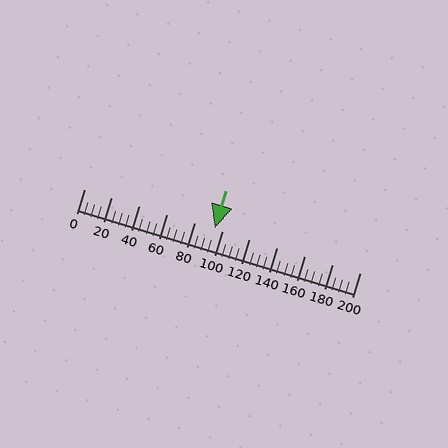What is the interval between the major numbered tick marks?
The major tick marks are spaced 20 units apart.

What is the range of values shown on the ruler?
The ruler shows values from 0 to 200.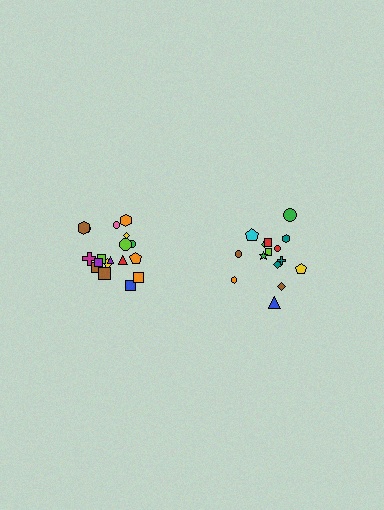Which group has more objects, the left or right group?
The left group.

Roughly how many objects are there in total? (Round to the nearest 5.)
Roughly 35 objects in total.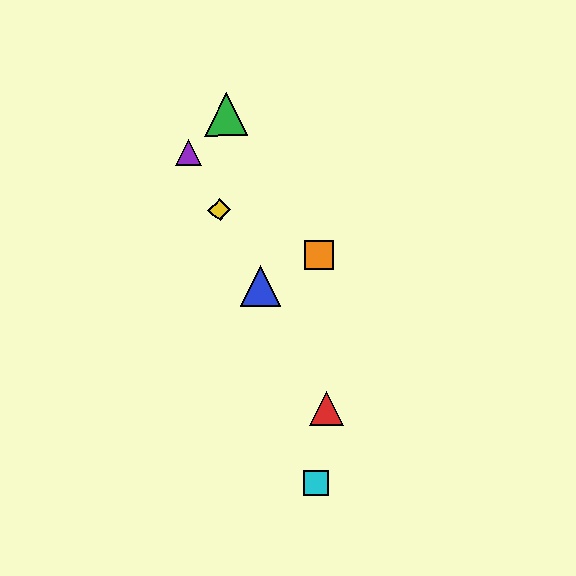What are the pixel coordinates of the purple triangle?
The purple triangle is at (188, 152).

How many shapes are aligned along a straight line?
4 shapes (the red triangle, the blue triangle, the yellow diamond, the purple triangle) are aligned along a straight line.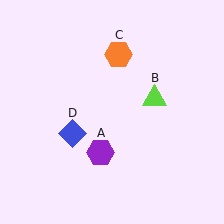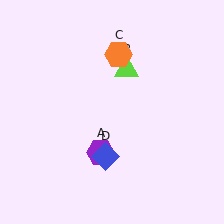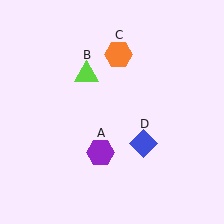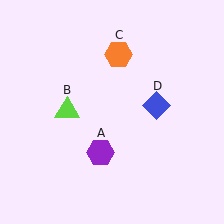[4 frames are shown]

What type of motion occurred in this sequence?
The lime triangle (object B), blue diamond (object D) rotated counterclockwise around the center of the scene.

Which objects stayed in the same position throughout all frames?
Purple hexagon (object A) and orange hexagon (object C) remained stationary.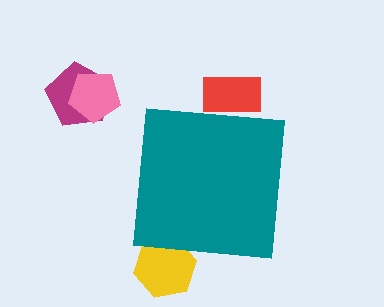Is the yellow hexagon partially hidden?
Yes, the yellow hexagon is partially hidden behind the teal square.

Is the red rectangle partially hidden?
Yes, the red rectangle is partially hidden behind the teal square.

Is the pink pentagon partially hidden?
No, the pink pentagon is fully visible.